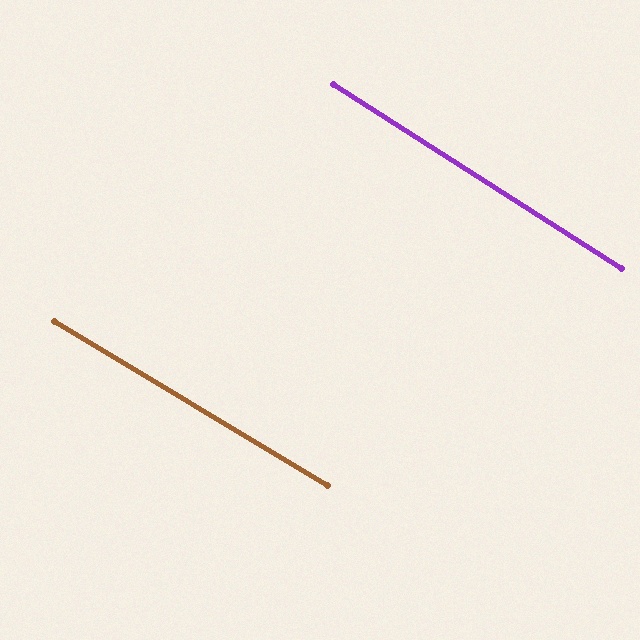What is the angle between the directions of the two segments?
Approximately 2 degrees.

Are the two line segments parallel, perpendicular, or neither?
Parallel — their directions differ by only 1.8°.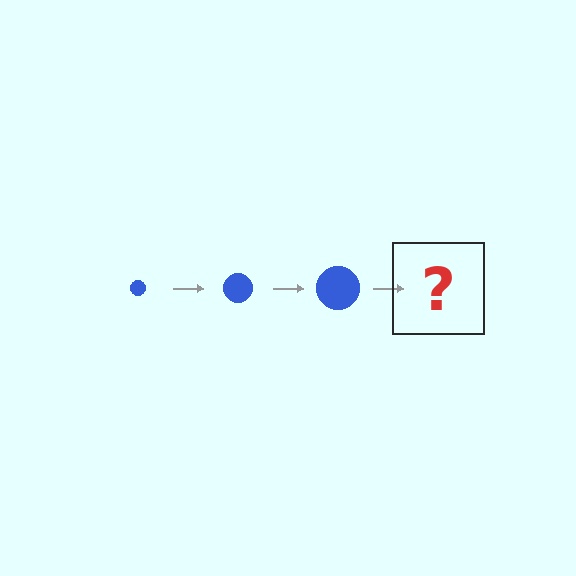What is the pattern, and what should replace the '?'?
The pattern is that the circle gets progressively larger each step. The '?' should be a blue circle, larger than the previous one.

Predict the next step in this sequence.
The next step is a blue circle, larger than the previous one.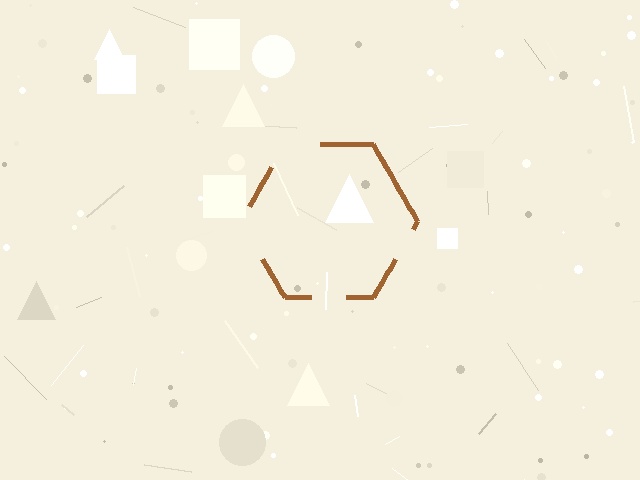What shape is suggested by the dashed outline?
The dashed outline suggests a hexagon.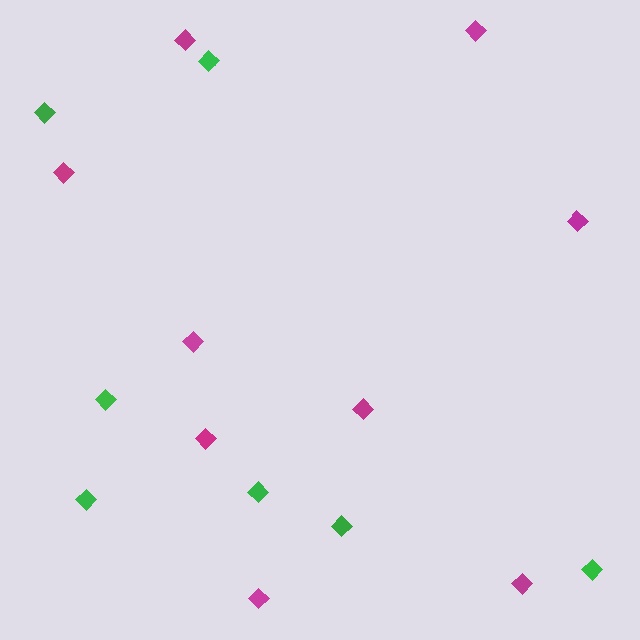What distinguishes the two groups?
There are 2 groups: one group of green diamonds (7) and one group of magenta diamonds (9).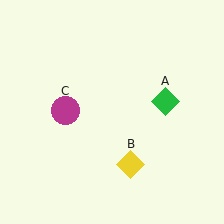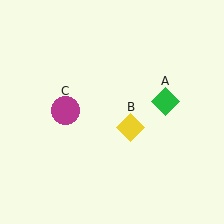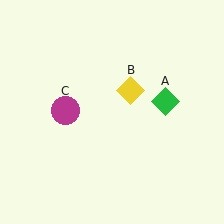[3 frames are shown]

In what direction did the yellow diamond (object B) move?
The yellow diamond (object B) moved up.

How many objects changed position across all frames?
1 object changed position: yellow diamond (object B).